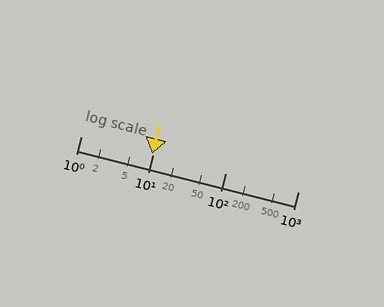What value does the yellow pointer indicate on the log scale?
The pointer indicates approximately 9.6.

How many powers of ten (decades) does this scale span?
The scale spans 3 decades, from 1 to 1000.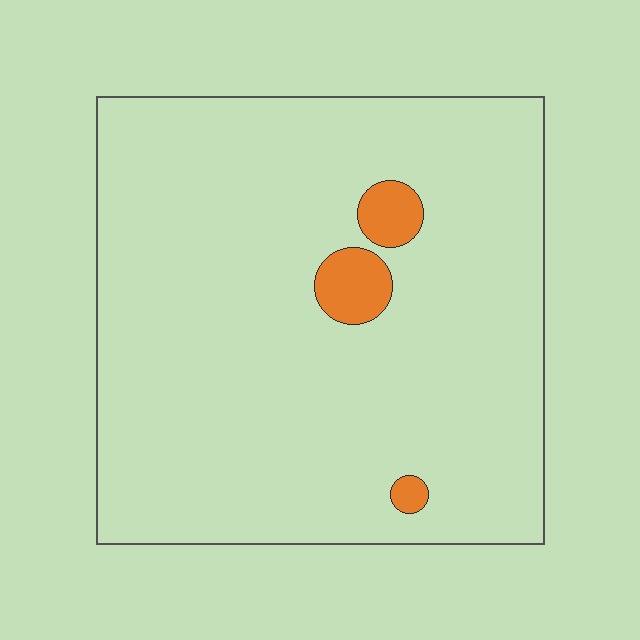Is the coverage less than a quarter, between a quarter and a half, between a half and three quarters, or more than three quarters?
Less than a quarter.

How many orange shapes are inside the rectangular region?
3.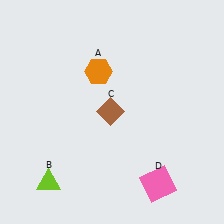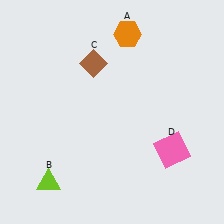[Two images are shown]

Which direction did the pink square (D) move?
The pink square (D) moved up.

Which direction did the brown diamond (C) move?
The brown diamond (C) moved up.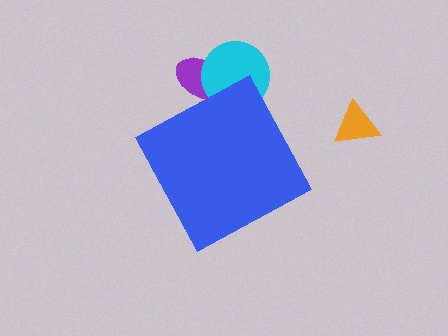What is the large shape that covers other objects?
A blue diamond.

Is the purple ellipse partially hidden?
Yes, the purple ellipse is partially hidden behind the blue diamond.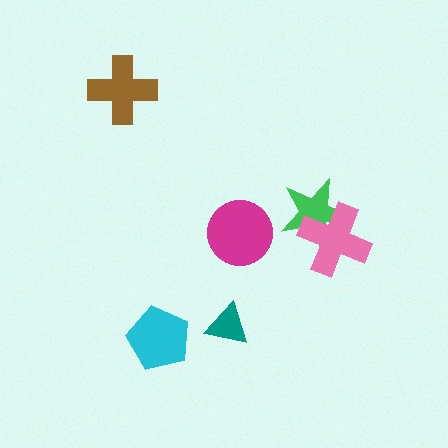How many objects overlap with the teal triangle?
0 objects overlap with the teal triangle.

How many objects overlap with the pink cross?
1 object overlaps with the pink cross.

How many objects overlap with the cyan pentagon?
0 objects overlap with the cyan pentagon.